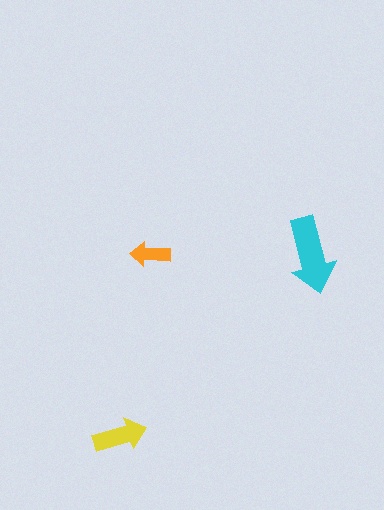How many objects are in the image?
There are 3 objects in the image.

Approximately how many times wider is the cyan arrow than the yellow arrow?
About 1.5 times wider.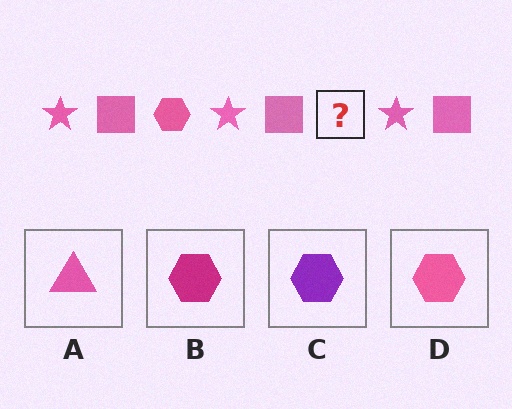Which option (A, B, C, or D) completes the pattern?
D.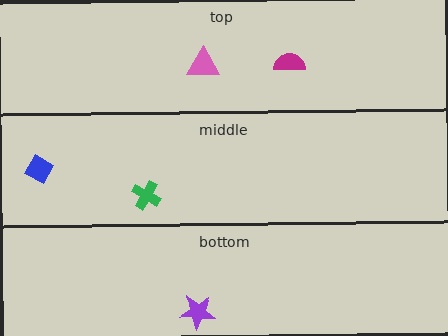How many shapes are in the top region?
2.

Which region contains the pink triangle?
The top region.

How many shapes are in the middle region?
2.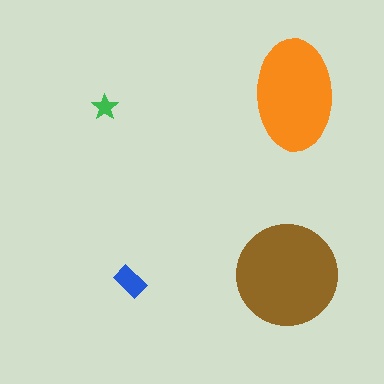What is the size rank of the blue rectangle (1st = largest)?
3rd.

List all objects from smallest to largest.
The green star, the blue rectangle, the orange ellipse, the brown circle.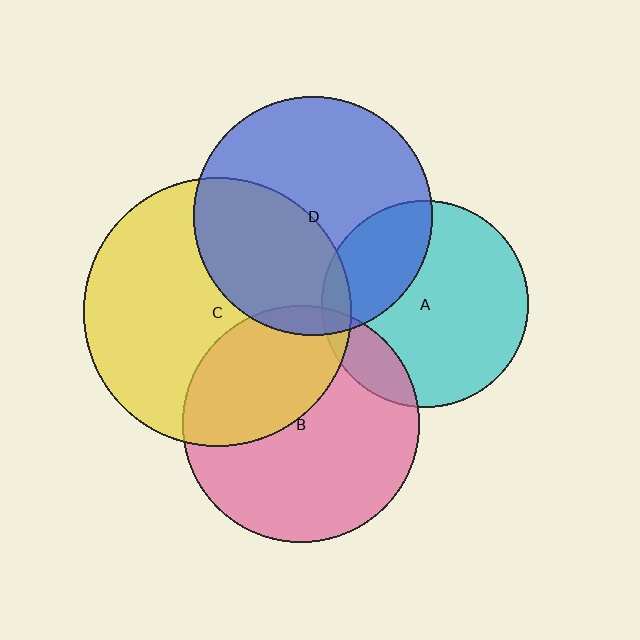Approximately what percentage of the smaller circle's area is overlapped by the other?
Approximately 30%.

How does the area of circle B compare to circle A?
Approximately 1.3 times.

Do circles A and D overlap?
Yes.